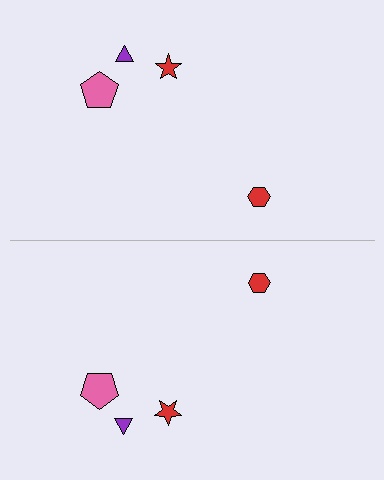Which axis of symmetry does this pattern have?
The pattern has a horizontal axis of symmetry running through the center of the image.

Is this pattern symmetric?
Yes, this pattern has bilateral (reflection) symmetry.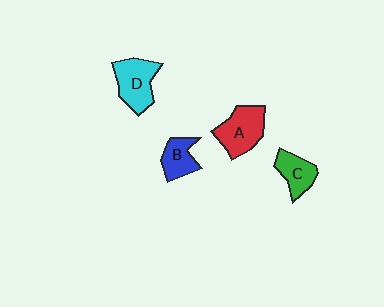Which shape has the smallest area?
Shape B (blue).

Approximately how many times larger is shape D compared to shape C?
Approximately 1.4 times.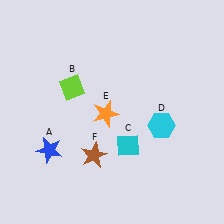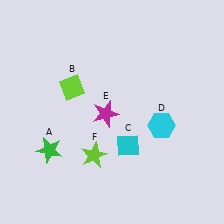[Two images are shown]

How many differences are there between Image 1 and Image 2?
There are 3 differences between the two images.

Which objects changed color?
A changed from blue to green. E changed from orange to magenta. F changed from brown to lime.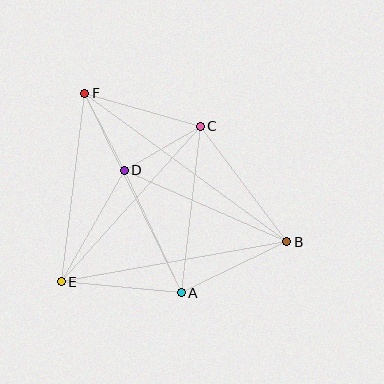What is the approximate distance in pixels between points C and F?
The distance between C and F is approximately 120 pixels.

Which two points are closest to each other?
Points D and F are closest to each other.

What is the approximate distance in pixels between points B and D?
The distance between B and D is approximately 177 pixels.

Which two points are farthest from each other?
Points B and F are farthest from each other.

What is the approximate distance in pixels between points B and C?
The distance between B and C is approximately 144 pixels.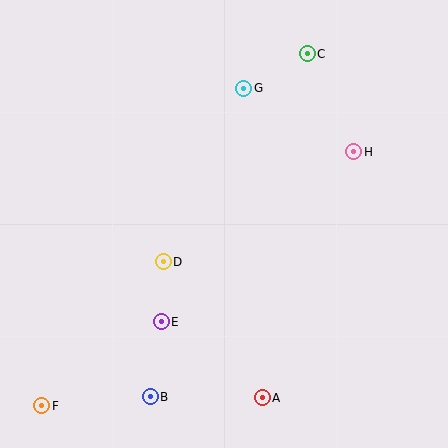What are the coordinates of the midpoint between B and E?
The midpoint between B and E is at (156, 359).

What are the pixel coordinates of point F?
Point F is at (42, 406).